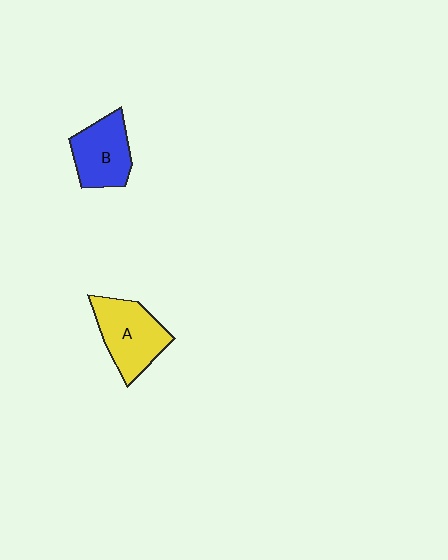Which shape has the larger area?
Shape A (yellow).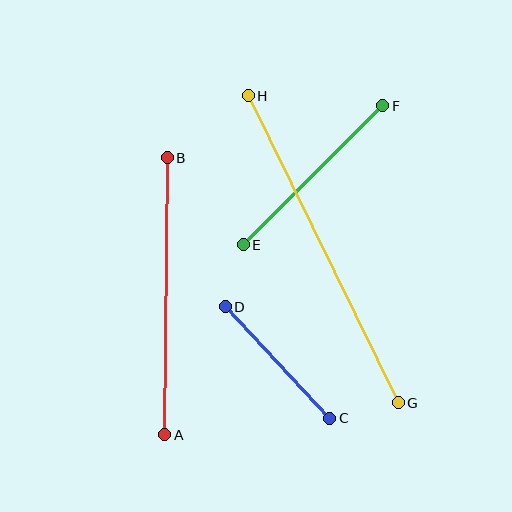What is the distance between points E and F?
The distance is approximately 197 pixels.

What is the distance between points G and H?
The distance is approximately 342 pixels.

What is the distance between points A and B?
The distance is approximately 277 pixels.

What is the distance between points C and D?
The distance is approximately 153 pixels.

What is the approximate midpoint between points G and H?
The midpoint is at approximately (323, 249) pixels.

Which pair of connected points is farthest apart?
Points G and H are farthest apart.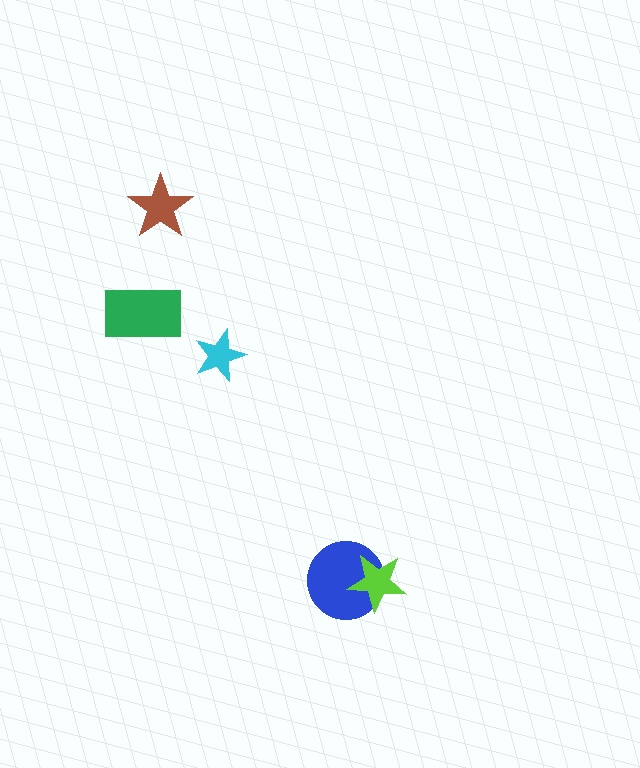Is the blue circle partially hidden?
Yes, it is partially covered by another shape.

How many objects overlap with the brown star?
0 objects overlap with the brown star.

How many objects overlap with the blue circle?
1 object overlaps with the blue circle.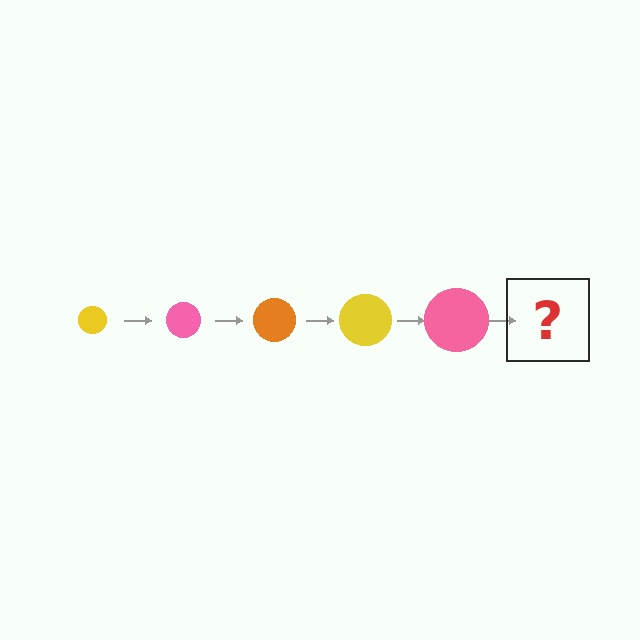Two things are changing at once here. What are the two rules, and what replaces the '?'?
The two rules are that the circle grows larger each step and the color cycles through yellow, pink, and orange. The '?' should be an orange circle, larger than the previous one.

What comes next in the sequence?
The next element should be an orange circle, larger than the previous one.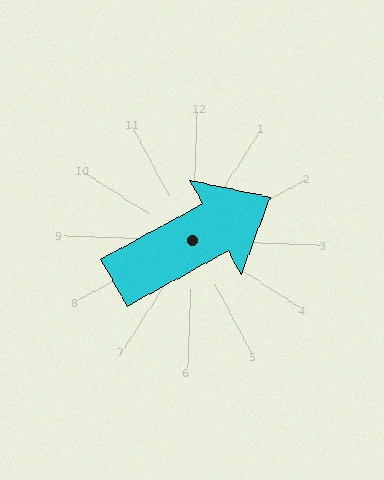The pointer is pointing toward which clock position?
Roughly 2 o'clock.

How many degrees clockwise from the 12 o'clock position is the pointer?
Approximately 59 degrees.